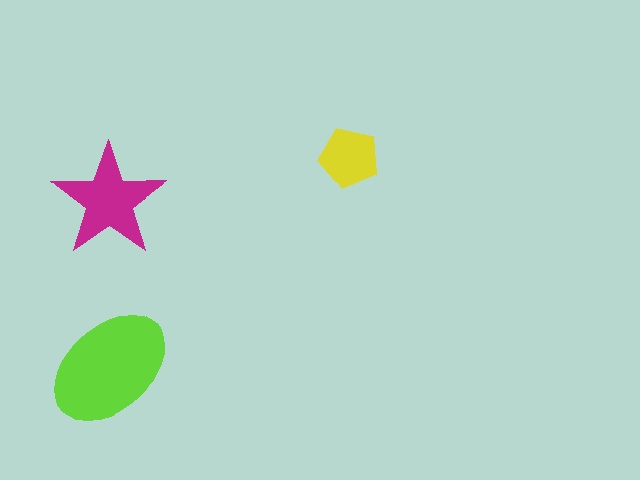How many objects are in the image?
There are 3 objects in the image.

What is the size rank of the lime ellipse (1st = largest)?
1st.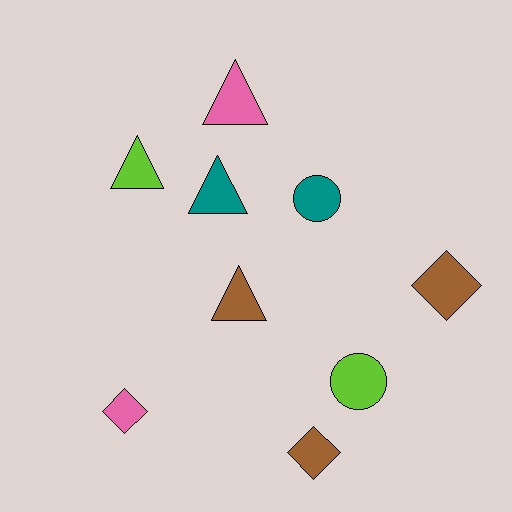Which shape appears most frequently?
Triangle, with 4 objects.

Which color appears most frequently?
Brown, with 3 objects.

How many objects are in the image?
There are 9 objects.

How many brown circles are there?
There are no brown circles.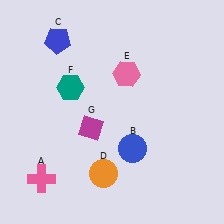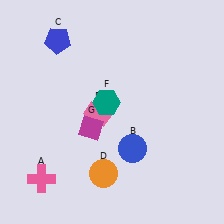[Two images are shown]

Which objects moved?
The objects that moved are: the pink hexagon (E), the teal hexagon (F).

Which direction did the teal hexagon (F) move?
The teal hexagon (F) moved right.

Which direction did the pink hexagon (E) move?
The pink hexagon (E) moved down.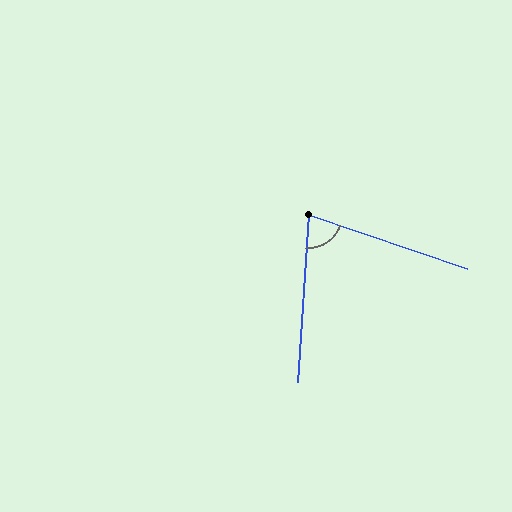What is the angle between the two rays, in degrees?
Approximately 75 degrees.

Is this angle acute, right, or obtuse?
It is acute.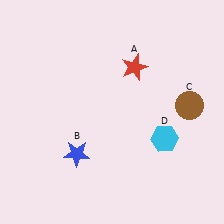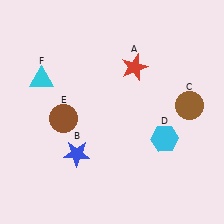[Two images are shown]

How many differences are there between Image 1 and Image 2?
There are 2 differences between the two images.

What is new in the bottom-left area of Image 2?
A brown circle (E) was added in the bottom-left area of Image 2.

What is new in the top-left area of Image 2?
A cyan triangle (F) was added in the top-left area of Image 2.